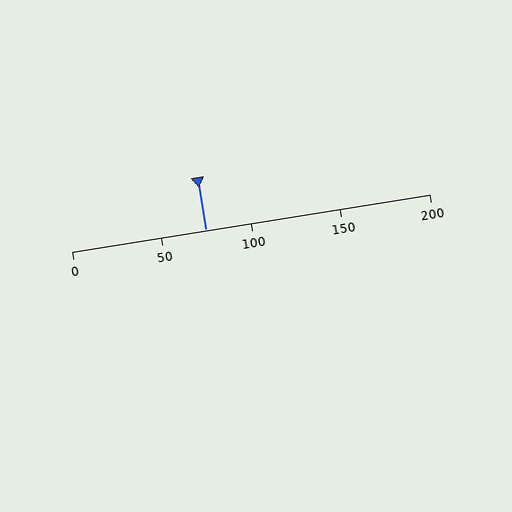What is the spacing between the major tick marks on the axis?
The major ticks are spaced 50 apart.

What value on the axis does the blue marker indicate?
The marker indicates approximately 75.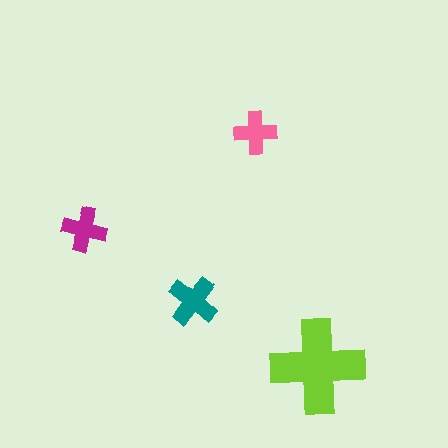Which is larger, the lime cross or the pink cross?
The lime one.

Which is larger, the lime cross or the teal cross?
The lime one.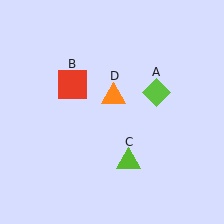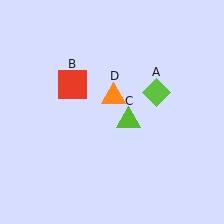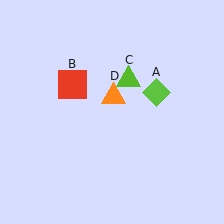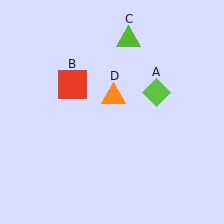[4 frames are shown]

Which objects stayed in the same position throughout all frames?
Lime diamond (object A) and red square (object B) and orange triangle (object D) remained stationary.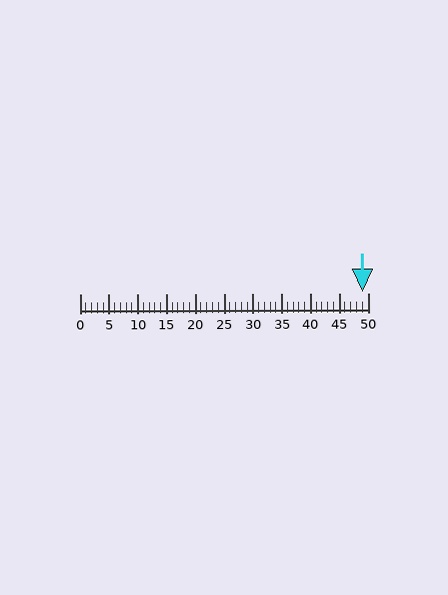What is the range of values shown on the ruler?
The ruler shows values from 0 to 50.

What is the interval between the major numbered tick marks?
The major tick marks are spaced 5 units apart.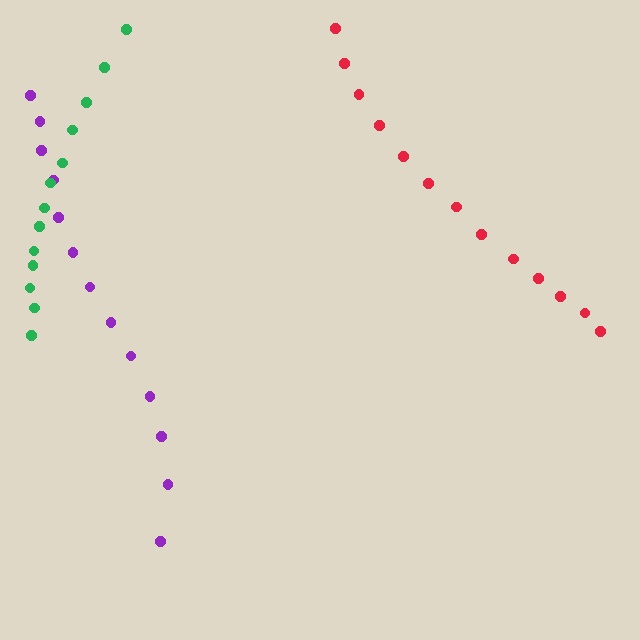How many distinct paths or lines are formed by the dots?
There are 3 distinct paths.